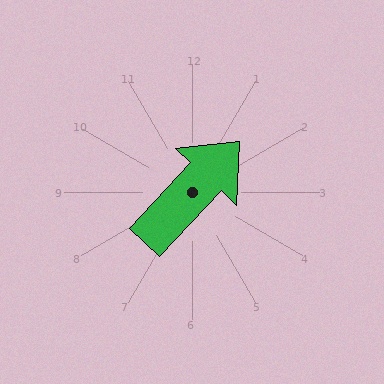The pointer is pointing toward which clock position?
Roughly 1 o'clock.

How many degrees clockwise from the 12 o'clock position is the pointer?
Approximately 43 degrees.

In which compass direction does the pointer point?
Northeast.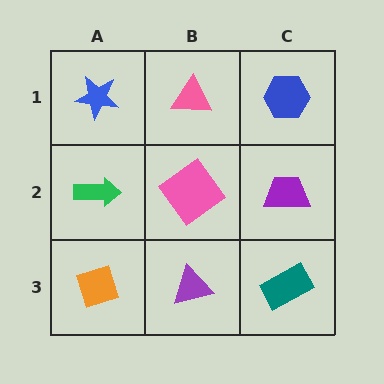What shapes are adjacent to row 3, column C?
A purple trapezoid (row 2, column C), a purple triangle (row 3, column B).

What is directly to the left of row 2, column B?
A green arrow.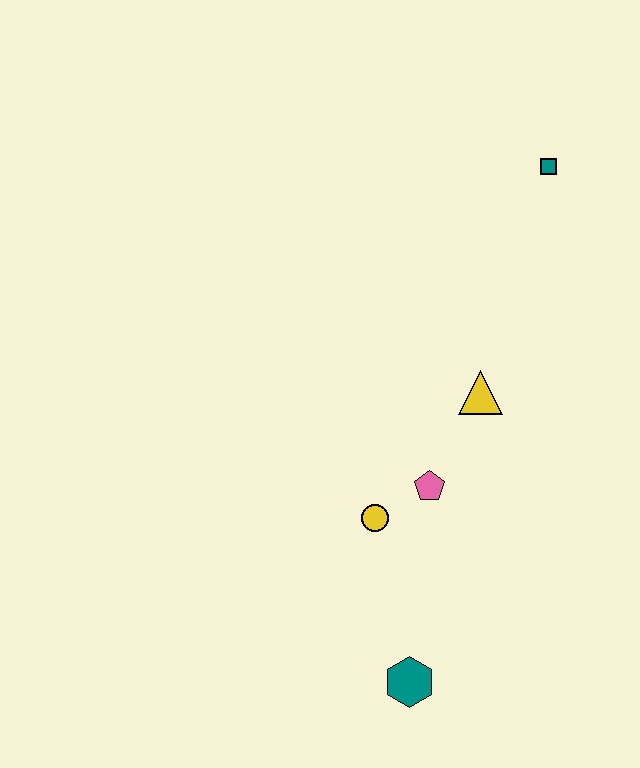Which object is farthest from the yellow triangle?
The teal hexagon is farthest from the yellow triangle.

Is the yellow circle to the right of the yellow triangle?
No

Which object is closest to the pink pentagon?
The yellow circle is closest to the pink pentagon.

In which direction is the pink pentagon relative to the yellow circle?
The pink pentagon is to the right of the yellow circle.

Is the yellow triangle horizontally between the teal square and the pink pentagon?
Yes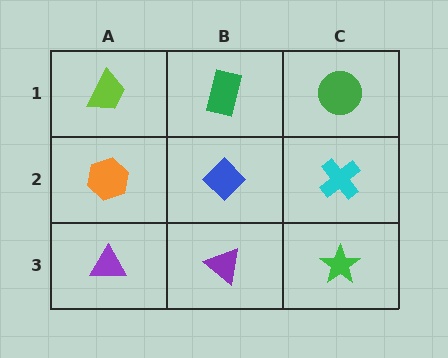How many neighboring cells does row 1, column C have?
2.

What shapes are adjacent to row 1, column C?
A cyan cross (row 2, column C), a green rectangle (row 1, column B).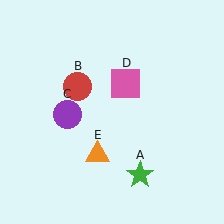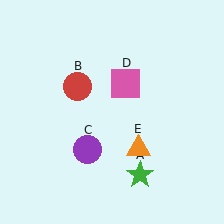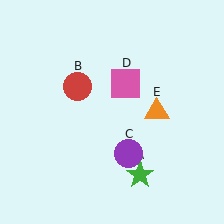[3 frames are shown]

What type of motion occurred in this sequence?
The purple circle (object C), orange triangle (object E) rotated counterclockwise around the center of the scene.